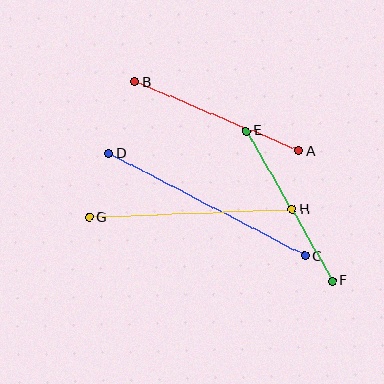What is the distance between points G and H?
The distance is approximately 203 pixels.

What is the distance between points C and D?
The distance is approximately 221 pixels.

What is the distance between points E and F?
The distance is approximately 173 pixels.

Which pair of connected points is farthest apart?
Points C and D are farthest apart.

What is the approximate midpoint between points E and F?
The midpoint is at approximately (289, 206) pixels.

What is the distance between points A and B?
The distance is approximately 178 pixels.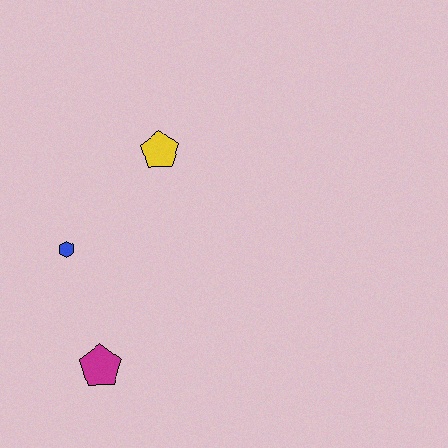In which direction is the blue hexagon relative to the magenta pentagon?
The blue hexagon is above the magenta pentagon.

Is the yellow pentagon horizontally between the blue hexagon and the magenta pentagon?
No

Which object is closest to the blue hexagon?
The magenta pentagon is closest to the blue hexagon.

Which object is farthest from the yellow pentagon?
The magenta pentagon is farthest from the yellow pentagon.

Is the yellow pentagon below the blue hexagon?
No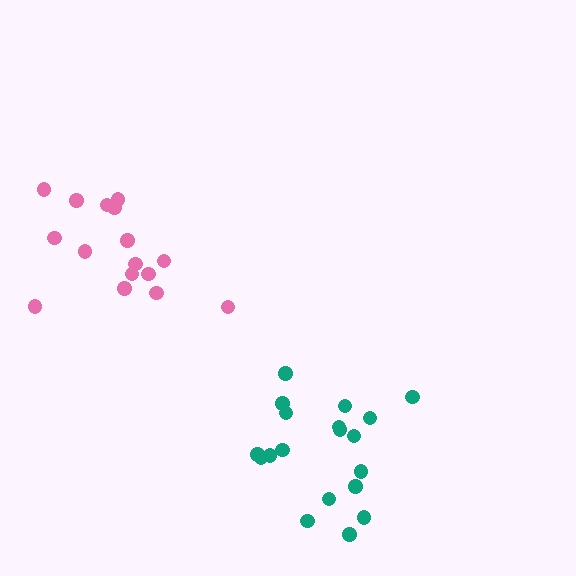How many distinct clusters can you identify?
There are 2 distinct clusters.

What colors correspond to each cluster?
The clusters are colored: teal, pink.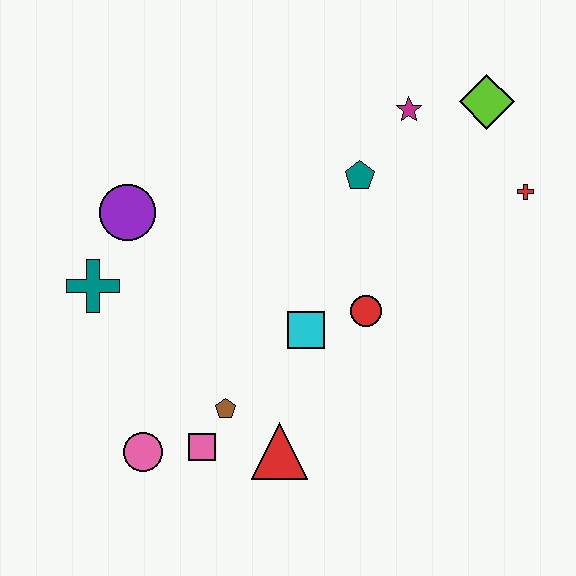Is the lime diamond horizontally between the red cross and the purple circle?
Yes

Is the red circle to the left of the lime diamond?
Yes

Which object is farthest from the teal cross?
The red cross is farthest from the teal cross.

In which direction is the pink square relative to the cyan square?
The pink square is below the cyan square.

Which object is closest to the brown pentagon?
The pink square is closest to the brown pentagon.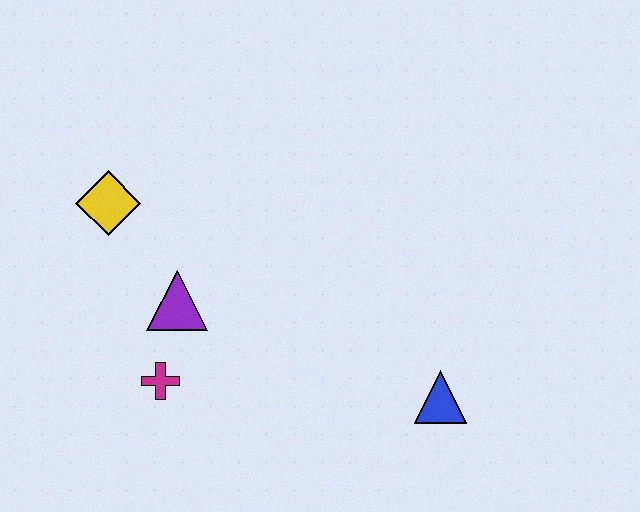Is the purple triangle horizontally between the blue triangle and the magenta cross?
Yes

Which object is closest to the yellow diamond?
The purple triangle is closest to the yellow diamond.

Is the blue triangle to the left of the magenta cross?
No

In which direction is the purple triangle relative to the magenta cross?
The purple triangle is above the magenta cross.